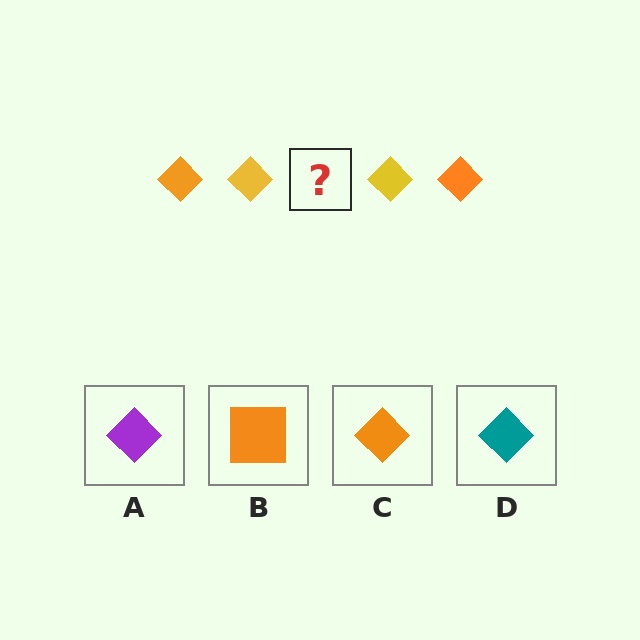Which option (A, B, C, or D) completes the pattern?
C.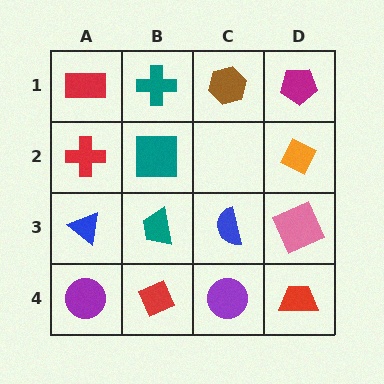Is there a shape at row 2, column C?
No, that cell is empty.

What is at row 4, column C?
A purple circle.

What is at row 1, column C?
A brown hexagon.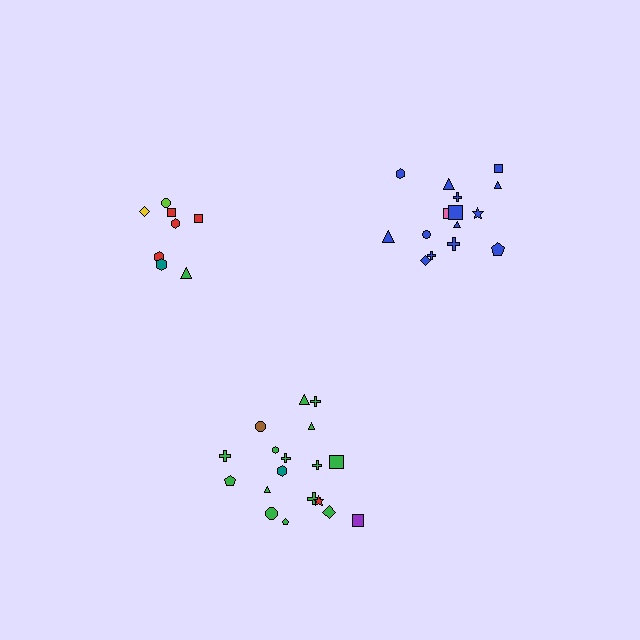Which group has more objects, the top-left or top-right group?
The top-right group.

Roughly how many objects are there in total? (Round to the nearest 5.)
Roughly 40 objects in total.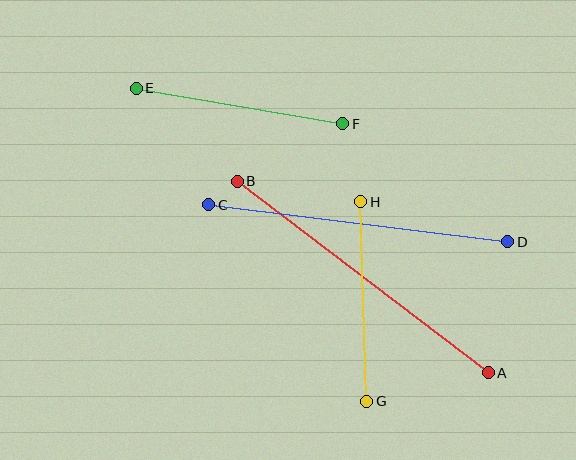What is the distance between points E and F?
The distance is approximately 209 pixels.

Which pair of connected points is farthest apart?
Points A and B are farthest apart.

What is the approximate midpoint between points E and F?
The midpoint is at approximately (239, 106) pixels.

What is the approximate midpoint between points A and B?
The midpoint is at approximately (363, 277) pixels.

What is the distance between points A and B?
The distance is approximately 315 pixels.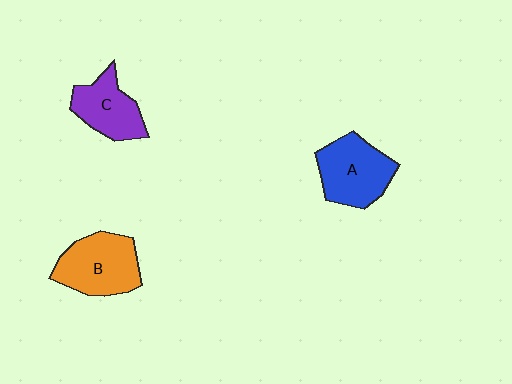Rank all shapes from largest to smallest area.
From largest to smallest: B (orange), A (blue), C (purple).